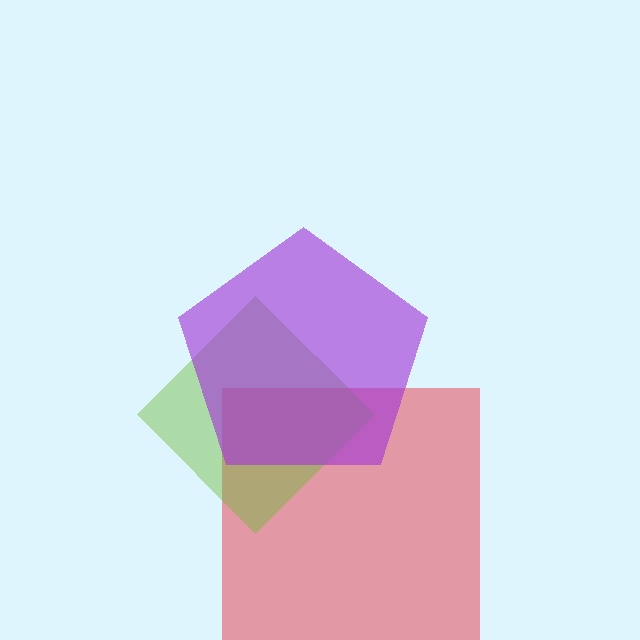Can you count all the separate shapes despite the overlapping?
Yes, there are 3 separate shapes.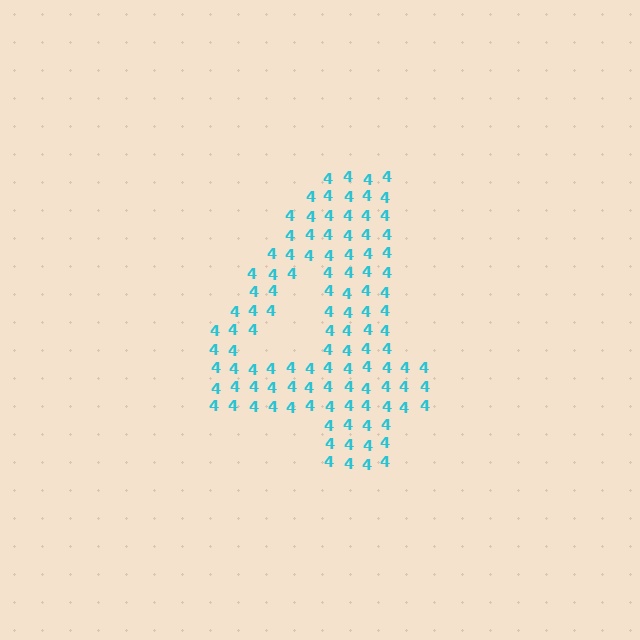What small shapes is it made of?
It is made of small digit 4's.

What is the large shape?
The large shape is the digit 4.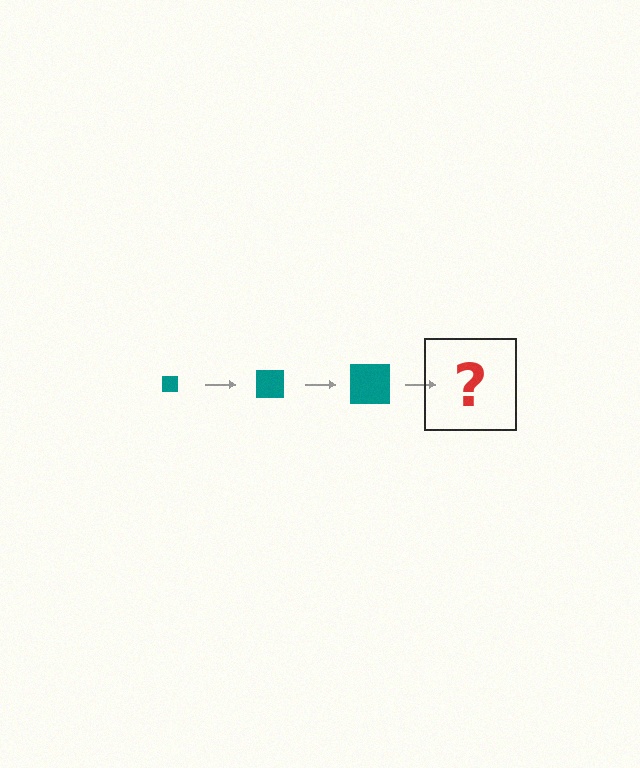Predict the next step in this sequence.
The next step is a teal square, larger than the previous one.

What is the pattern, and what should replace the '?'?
The pattern is that the square gets progressively larger each step. The '?' should be a teal square, larger than the previous one.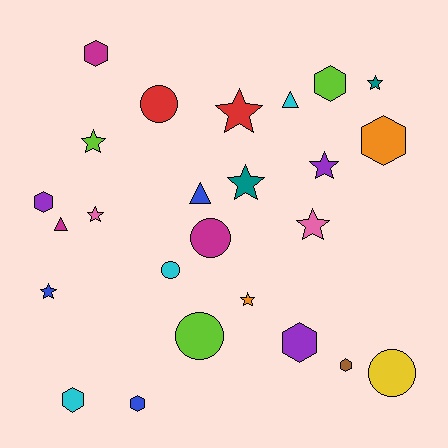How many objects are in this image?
There are 25 objects.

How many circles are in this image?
There are 5 circles.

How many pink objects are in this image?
There are 2 pink objects.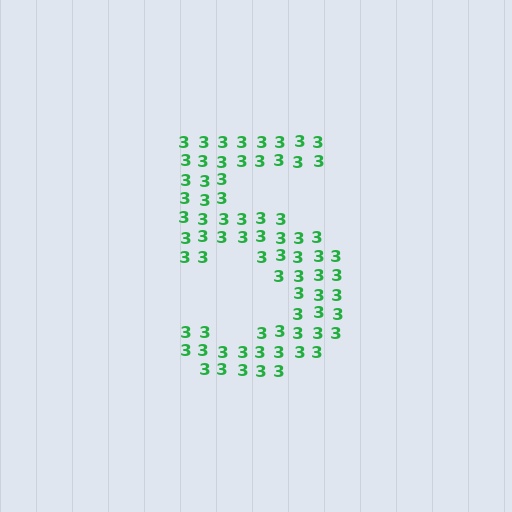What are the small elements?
The small elements are digit 3's.